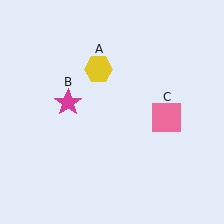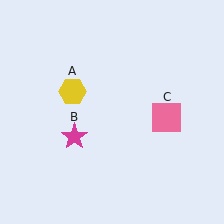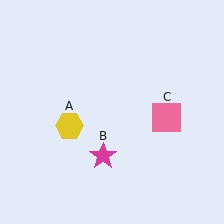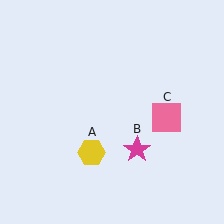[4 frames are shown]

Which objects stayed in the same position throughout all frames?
Pink square (object C) remained stationary.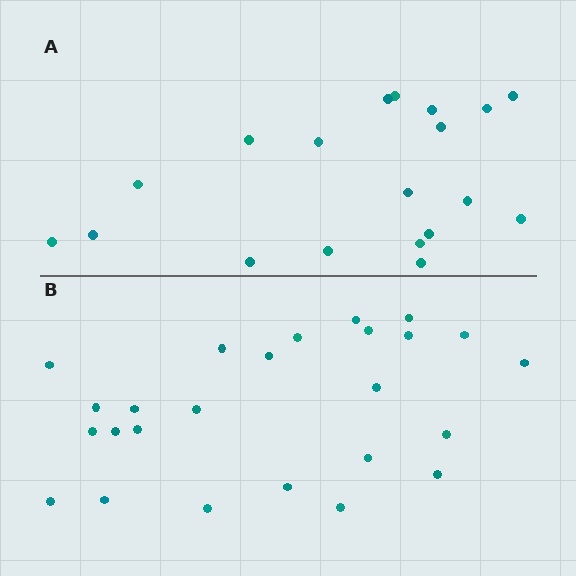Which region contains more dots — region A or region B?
Region B (the bottom region) has more dots.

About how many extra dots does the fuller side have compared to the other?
Region B has about 6 more dots than region A.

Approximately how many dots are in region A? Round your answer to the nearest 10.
About 20 dots. (The exact count is 19, which rounds to 20.)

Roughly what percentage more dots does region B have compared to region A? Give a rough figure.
About 30% more.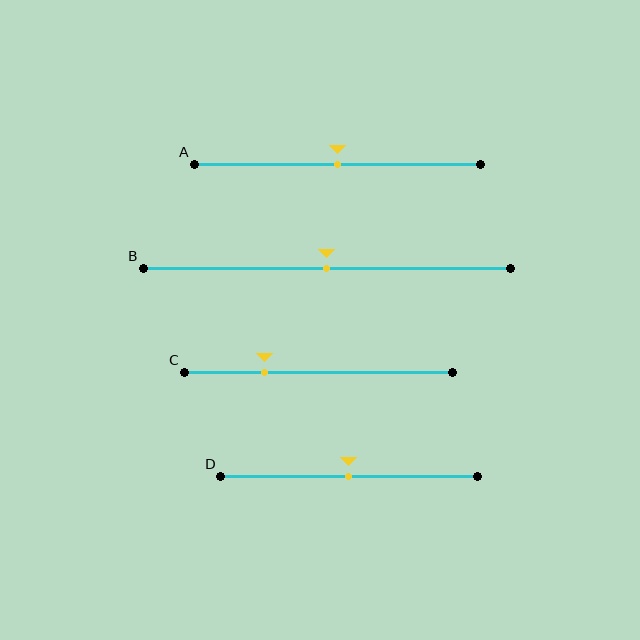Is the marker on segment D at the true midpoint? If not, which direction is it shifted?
Yes, the marker on segment D is at the true midpoint.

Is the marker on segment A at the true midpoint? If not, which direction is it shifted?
Yes, the marker on segment A is at the true midpoint.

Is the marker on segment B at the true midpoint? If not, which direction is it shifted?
Yes, the marker on segment B is at the true midpoint.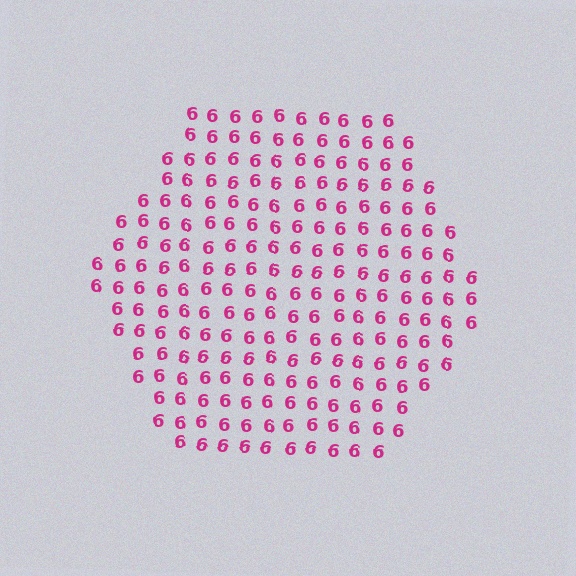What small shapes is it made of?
It is made of small digit 6's.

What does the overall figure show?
The overall figure shows a hexagon.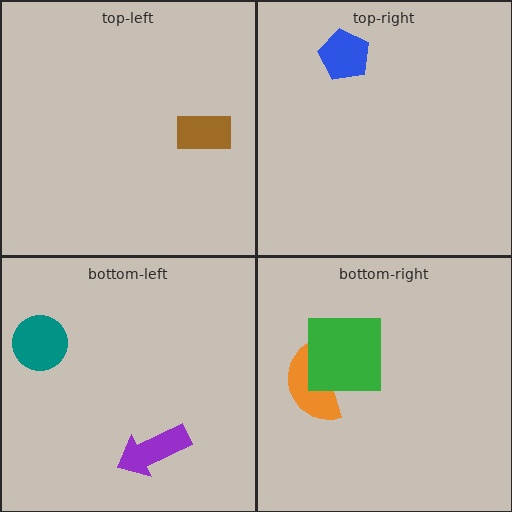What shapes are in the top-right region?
The blue pentagon.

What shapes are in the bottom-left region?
The teal circle, the purple arrow.